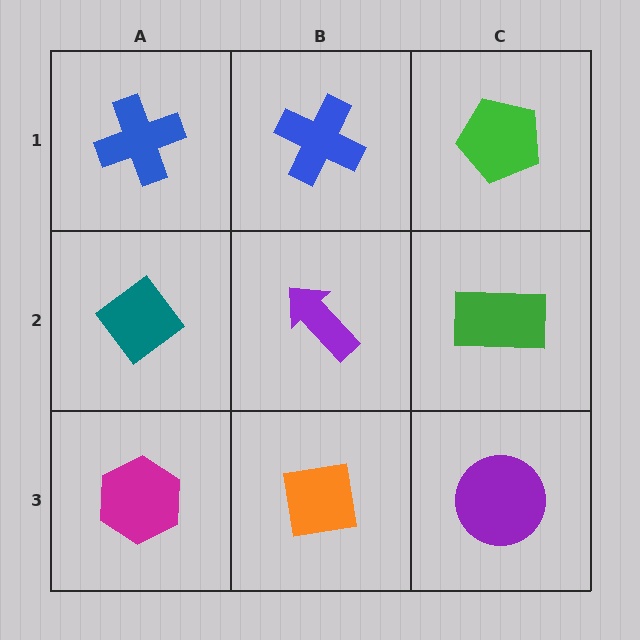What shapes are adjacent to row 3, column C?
A green rectangle (row 2, column C), an orange square (row 3, column B).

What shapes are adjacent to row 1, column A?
A teal diamond (row 2, column A), a blue cross (row 1, column B).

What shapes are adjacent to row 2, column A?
A blue cross (row 1, column A), a magenta hexagon (row 3, column A), a purple arrow (row 2, column B).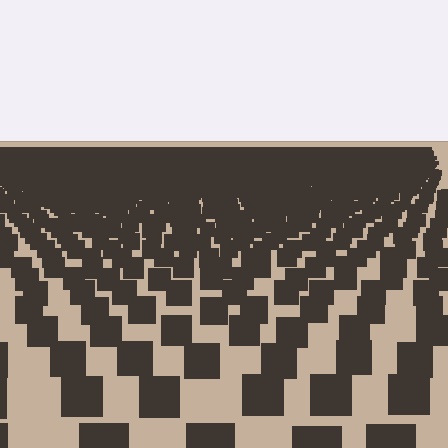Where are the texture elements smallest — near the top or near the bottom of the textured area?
Near the top.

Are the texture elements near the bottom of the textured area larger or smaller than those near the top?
Larger. Near the bottom, elements are closer to the viewer and appear at a bigger on-screen size.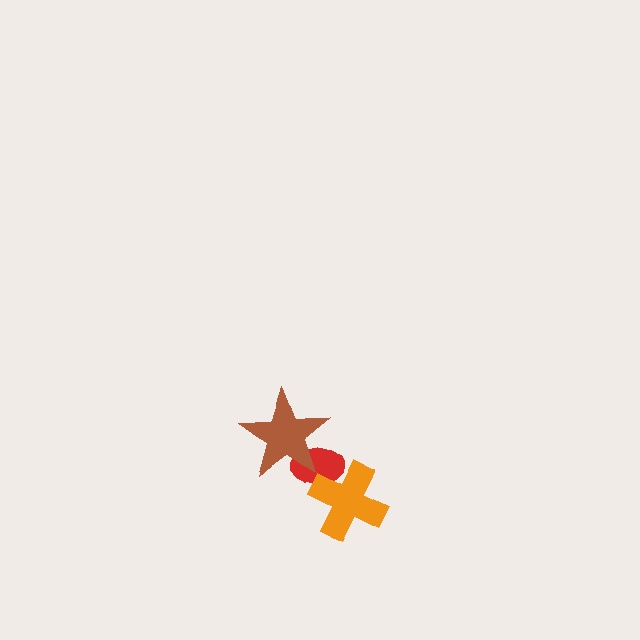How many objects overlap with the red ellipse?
2 objects overlap with the red ellipse.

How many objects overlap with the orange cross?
1 object overlaps with the orange cross.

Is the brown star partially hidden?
No, no other shape covers it.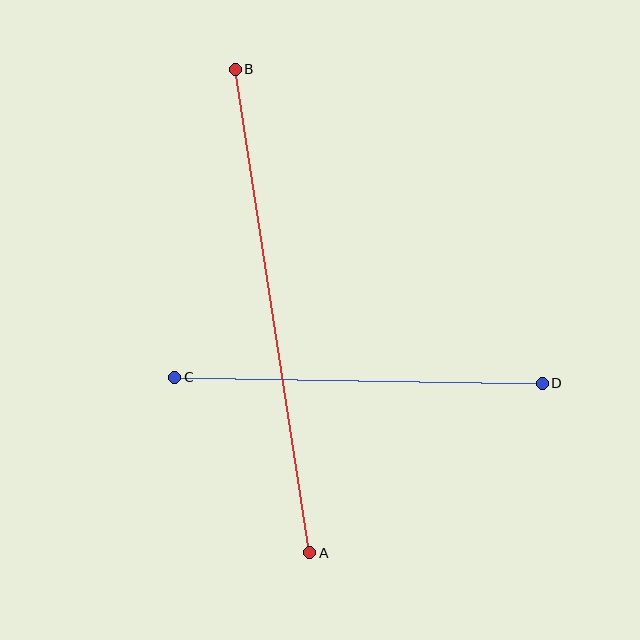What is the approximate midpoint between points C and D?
The midpoint is at approximately (358, 380) pixels.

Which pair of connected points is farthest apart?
Points A and B are farthest apart.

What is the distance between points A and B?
The distance is approximately 489 pixels.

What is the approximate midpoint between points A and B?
The midpoint is at approximately (272, 311) pixels.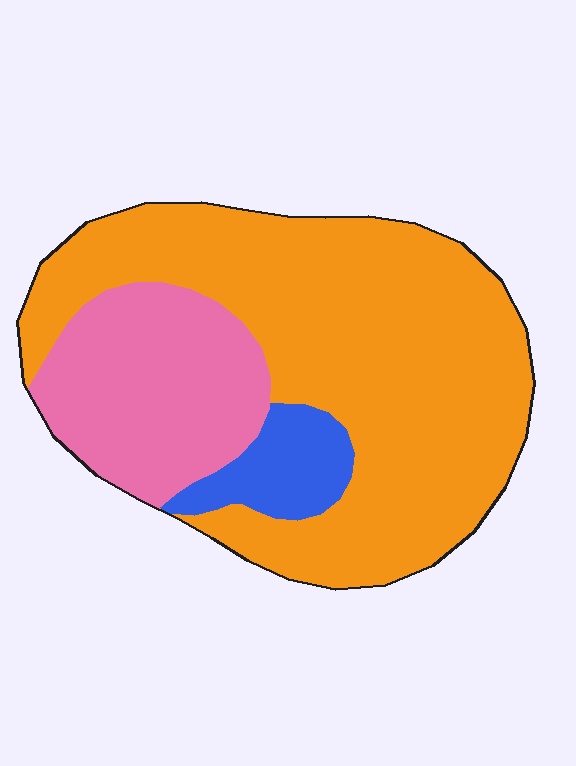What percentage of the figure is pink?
Pink takes up about one quarter (1/4) of the figure.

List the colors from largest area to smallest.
From largest to smallest: orange, pink, blue.